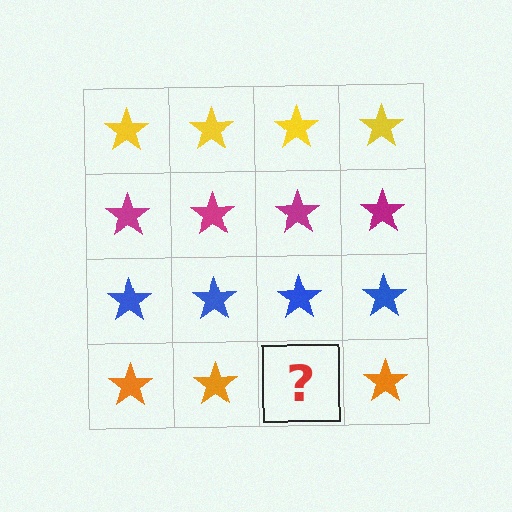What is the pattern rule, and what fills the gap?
The rule is that each row has a consistent color. The gap should be filled with an orange star.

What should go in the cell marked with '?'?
The missing cell should contain an orange star.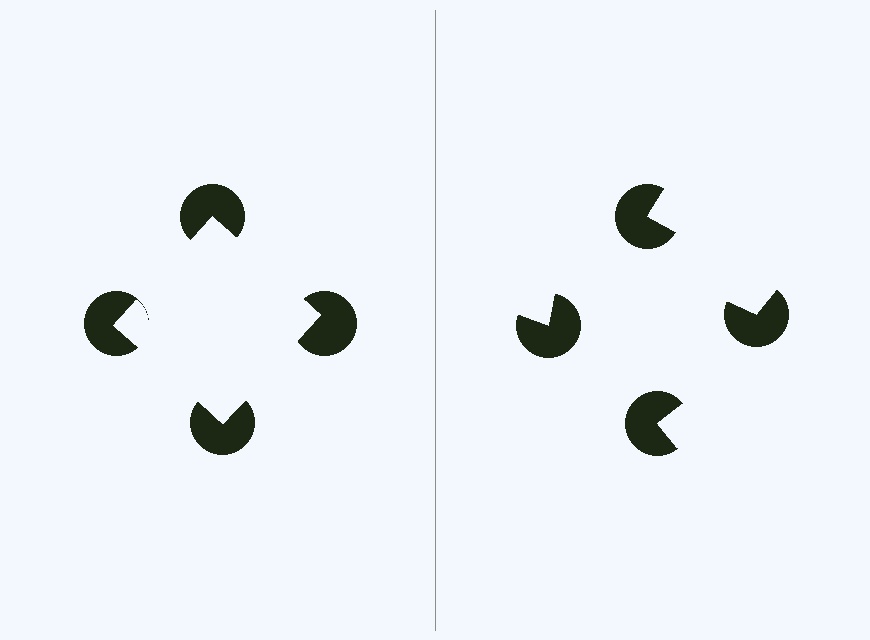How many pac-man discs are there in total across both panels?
8 — 4 on each side.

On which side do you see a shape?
An illusory square appears on the left side. On the right side the wedge cuts are rotated, so no coherent shape forms.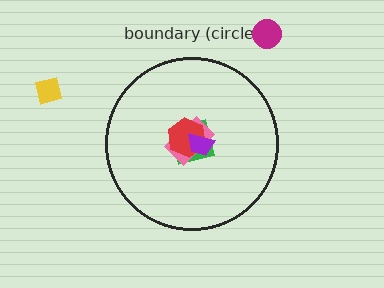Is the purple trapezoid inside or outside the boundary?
Inside.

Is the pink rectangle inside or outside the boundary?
Inside.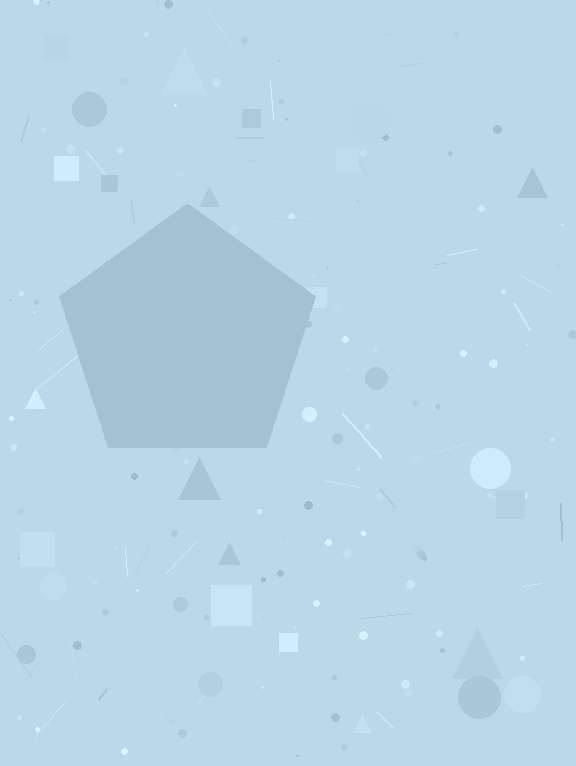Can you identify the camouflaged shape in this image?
The camouflaged shape is a pentagon.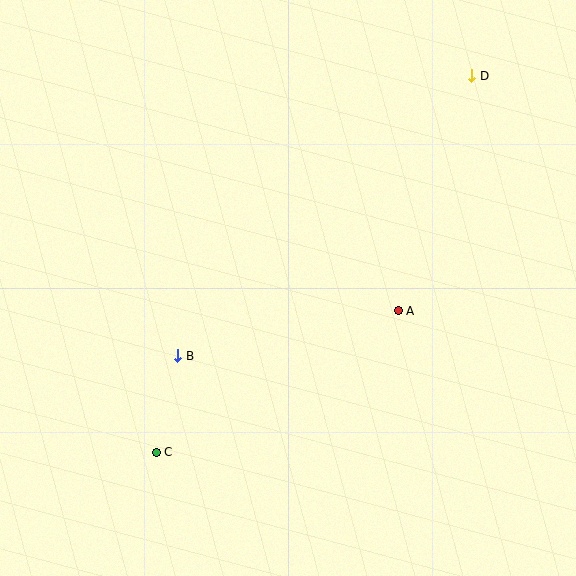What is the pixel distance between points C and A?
The distance between C and A is 281 pixels.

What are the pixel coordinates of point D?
Point D is at (472, 76).